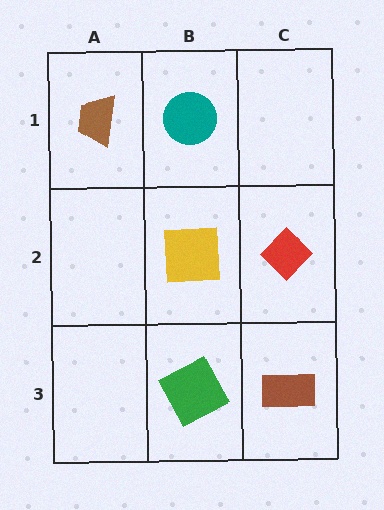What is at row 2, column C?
A red diamond.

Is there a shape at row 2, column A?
No, that cell is empty.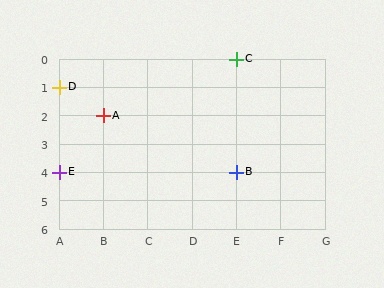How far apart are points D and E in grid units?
Points D and E are 3 rows apart.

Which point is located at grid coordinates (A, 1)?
Point D is at (A, 1).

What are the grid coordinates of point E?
Point E is at grid coordinates (A, 4).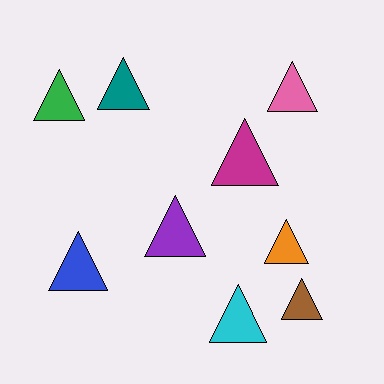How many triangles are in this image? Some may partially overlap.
There are 9 triangles.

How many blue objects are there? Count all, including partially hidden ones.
There is 1 blue object.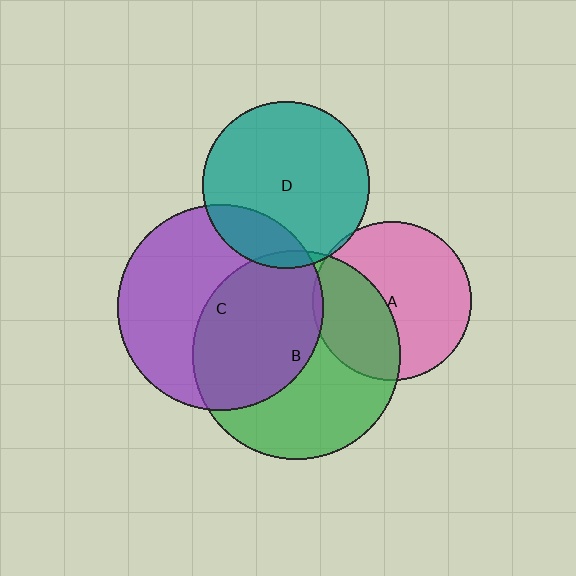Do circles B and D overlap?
Yes.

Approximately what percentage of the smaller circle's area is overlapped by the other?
Approximately 5%.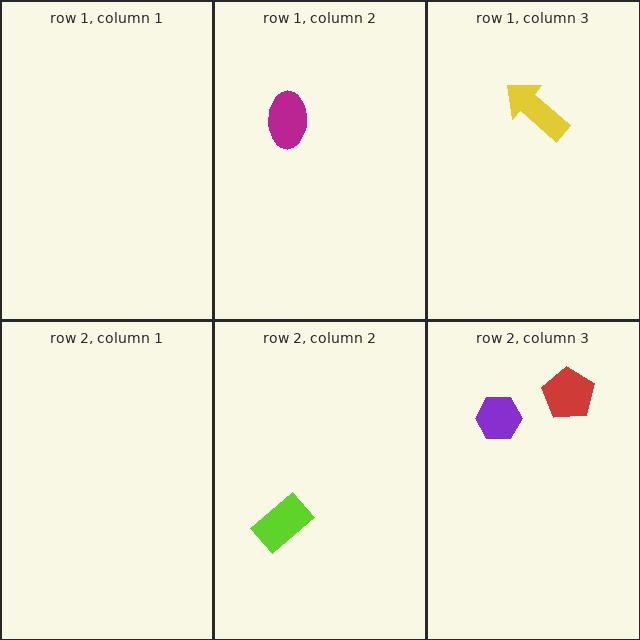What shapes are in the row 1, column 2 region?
The magenta ellipse.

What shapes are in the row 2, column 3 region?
The red pentagon, the purple hexagon.